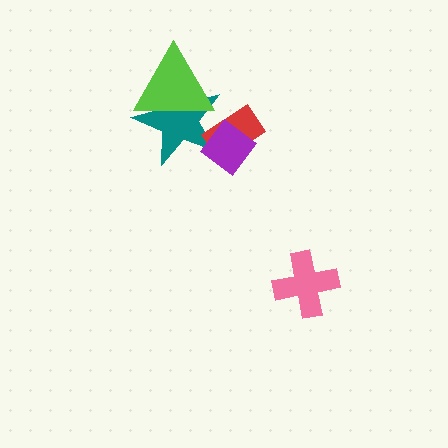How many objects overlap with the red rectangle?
2 objects overlap with the red rectangle.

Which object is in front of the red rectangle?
The purple diamond is in front of the red rectangle.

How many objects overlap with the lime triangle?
1 object overlaps with the lime triangle.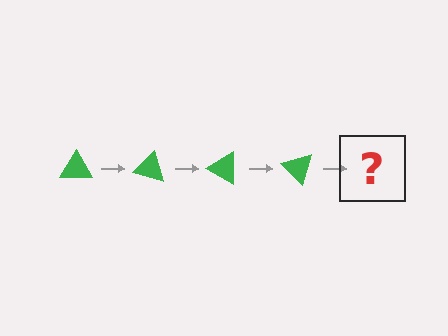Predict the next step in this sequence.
The next step is a green triangle rotated 60 degrees.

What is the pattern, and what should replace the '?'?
The pattern is that the triangle rotates 15 degrees each step. The '?' should be a green triangle rotated 60 degrees.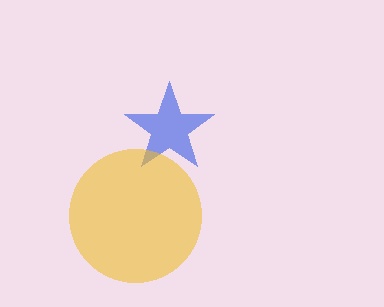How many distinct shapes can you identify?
There are 2 distinct shapes: a blue star, a yellow circle.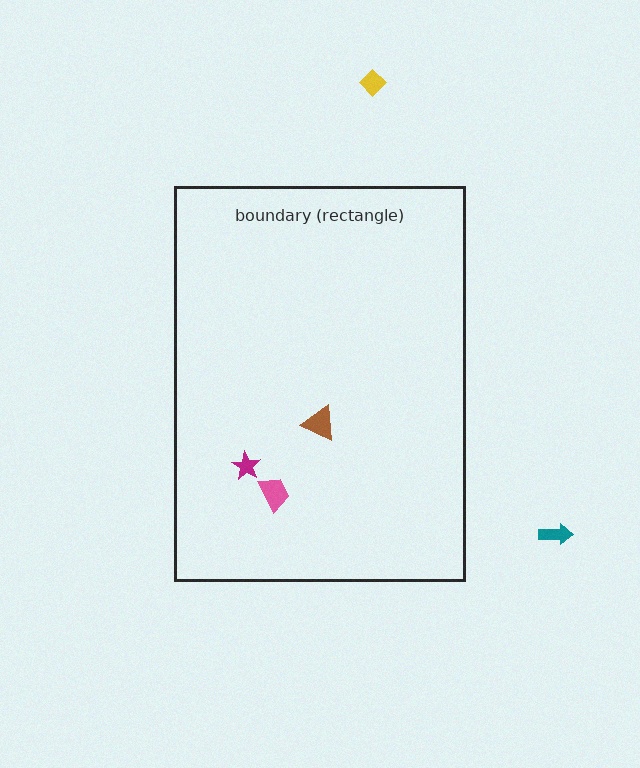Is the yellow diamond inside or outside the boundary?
Outside.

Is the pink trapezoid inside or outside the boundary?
Inside.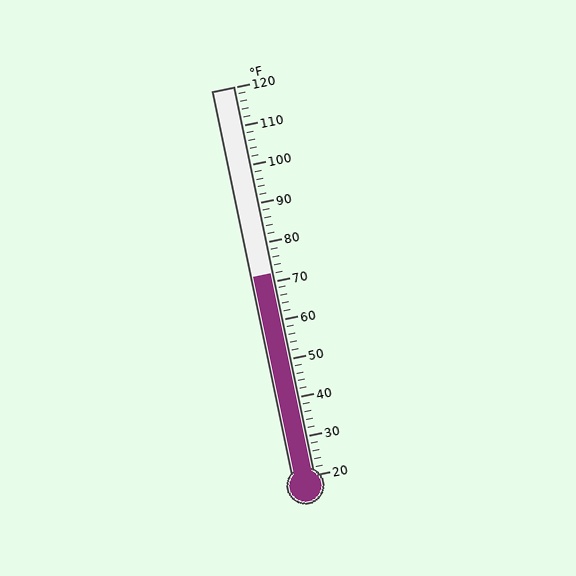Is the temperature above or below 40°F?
The temperature is above 40°F.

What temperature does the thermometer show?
The thermometer shows approximately 72°F.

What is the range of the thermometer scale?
The thermometer scale ranges from 20°F to 120°F.